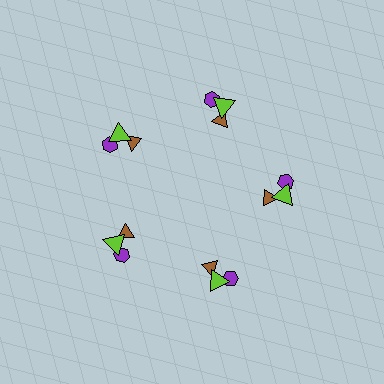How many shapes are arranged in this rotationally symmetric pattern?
There are 15 shapes, arranged in 5 groups of 3.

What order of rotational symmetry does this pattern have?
This pattern has 5-fold rotational symmetry.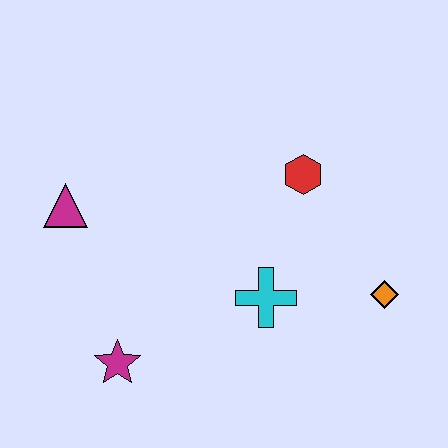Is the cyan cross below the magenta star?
No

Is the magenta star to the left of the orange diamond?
Yes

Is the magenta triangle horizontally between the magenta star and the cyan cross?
No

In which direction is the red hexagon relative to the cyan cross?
The red hexagon is above the cyan cross.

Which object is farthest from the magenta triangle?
The orange diamond is farthest from the magenta triangle.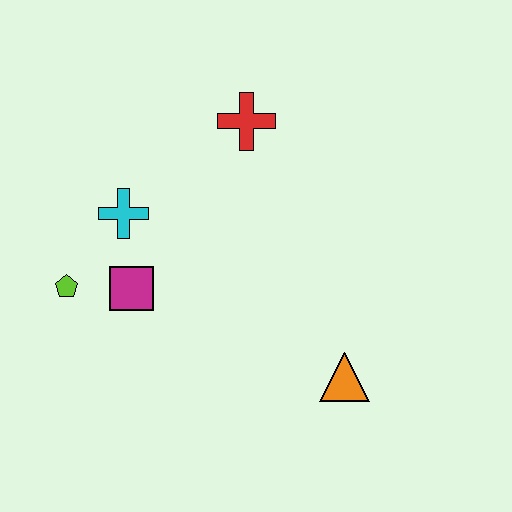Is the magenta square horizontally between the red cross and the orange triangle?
No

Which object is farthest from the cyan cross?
The orange triangle is farthest from the cyan cross.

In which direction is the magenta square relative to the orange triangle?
The magenta square is to the left of the orange triangle.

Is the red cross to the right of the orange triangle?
No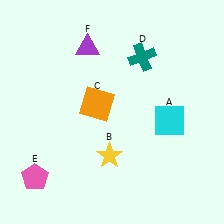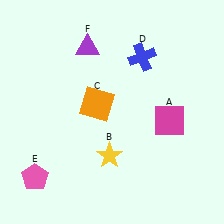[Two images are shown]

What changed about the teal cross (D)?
In Image 1, D is teal. In Image 2, it changed to blue.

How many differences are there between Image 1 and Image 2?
There are 2 differences between the two images.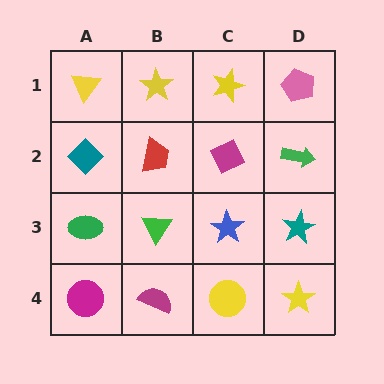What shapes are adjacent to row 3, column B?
A red trapezoid (row 2, column B), a magenta semicircle (row 4, column B), a green ellipse (row 3, column A), a blue star (row 3, column C).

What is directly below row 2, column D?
A teal star.